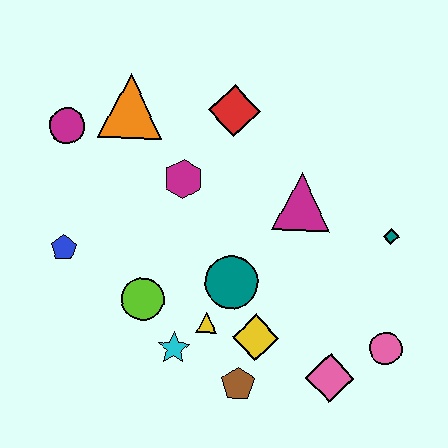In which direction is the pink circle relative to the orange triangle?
The pink circle is to the right of the orange triangle.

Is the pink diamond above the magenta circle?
No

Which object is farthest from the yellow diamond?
The magenta circle is farthest from the yellow diamond.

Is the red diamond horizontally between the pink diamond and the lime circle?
Yes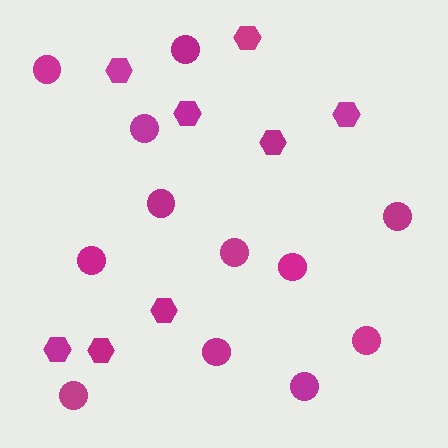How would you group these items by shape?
There are 2 groups: one group of circles (12) and one group of hexagons (8).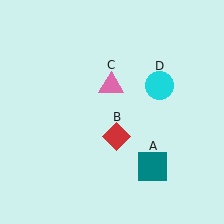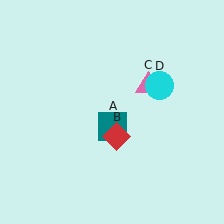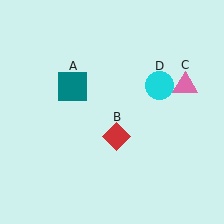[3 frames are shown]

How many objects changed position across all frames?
2 objects changed position: teal square (object A), pink triangle (object C).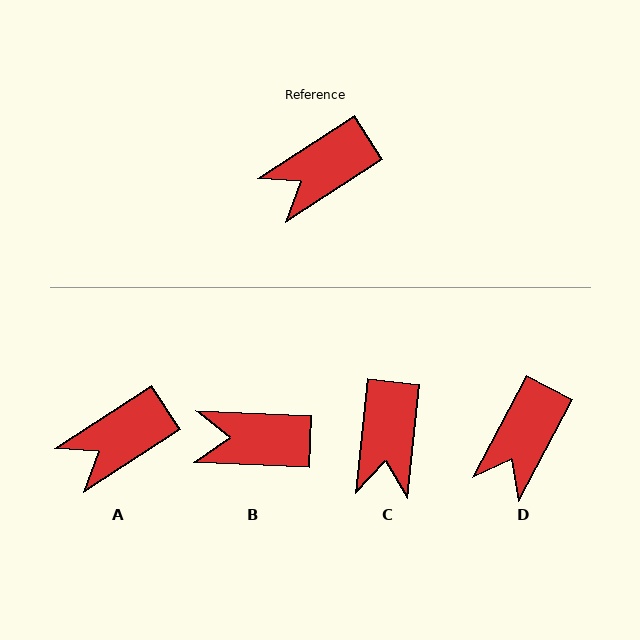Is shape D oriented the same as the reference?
No, it is off by about 29 degrees.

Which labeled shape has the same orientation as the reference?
A.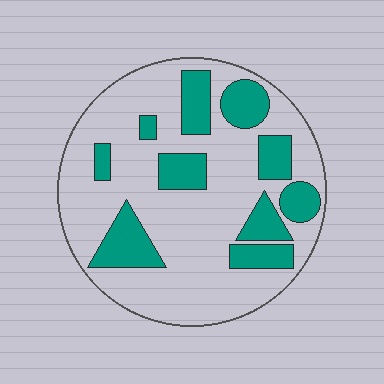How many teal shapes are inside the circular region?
10.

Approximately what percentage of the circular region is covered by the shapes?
Approximately 25%.